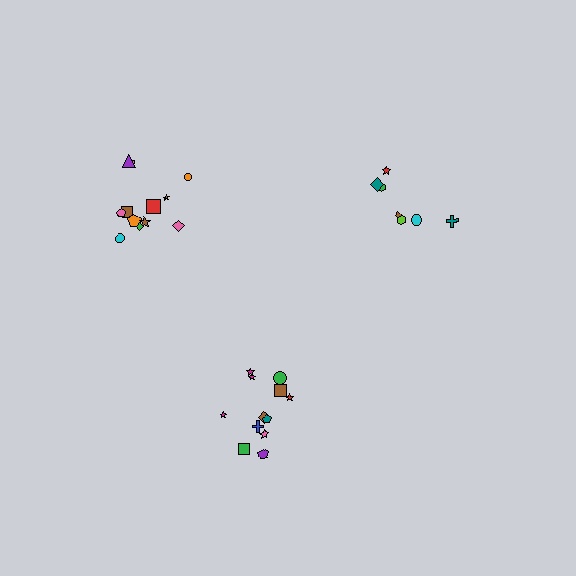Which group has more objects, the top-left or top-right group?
The top-left group.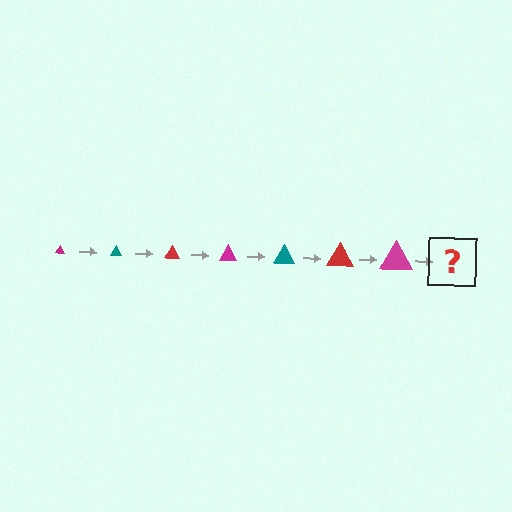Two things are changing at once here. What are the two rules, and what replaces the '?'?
The two rules are that the triangle grows larger each step and the color cycles through magenta, teal, and red. The '?' should be a teal triangle, larger than the previous one.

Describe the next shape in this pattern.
It should be a teal triangle, larger than the previous one.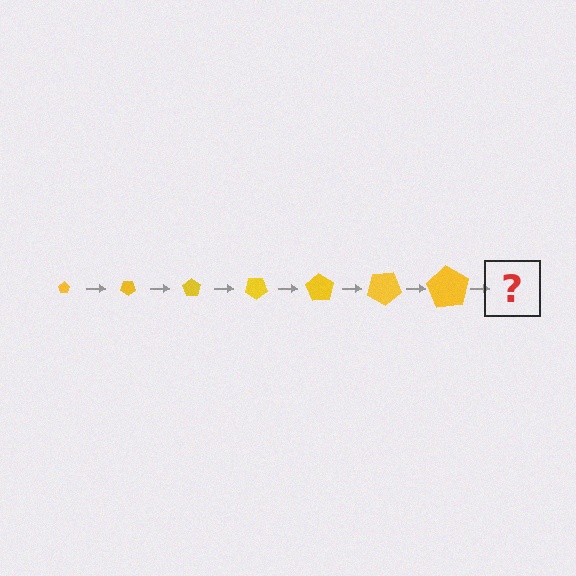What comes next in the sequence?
The next element should be a pentagon, larger than the previous one and rotated 245 degrees from the start.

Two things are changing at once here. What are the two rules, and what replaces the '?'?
The two rules are that the pentagon grows larger each step and it rotates 35 degrees each step. The '?' should be a pentagon, larger than the previous one and rotated 245 degrees from the start.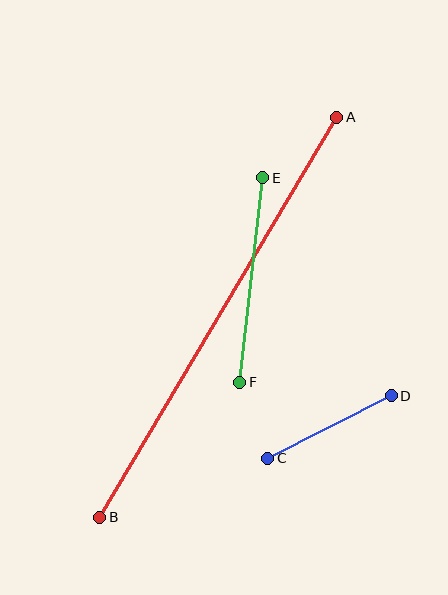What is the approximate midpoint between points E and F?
The midpoint is at approximately (251, 280) pixels.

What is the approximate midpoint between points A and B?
The midpoint is at approximately (218, 317) pixels.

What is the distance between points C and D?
The distance is approximately 138 pixels.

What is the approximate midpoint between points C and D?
The midpoint is at approximately (330, 427) pixels.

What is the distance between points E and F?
The distance is approximately 205 pixels.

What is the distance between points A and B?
The distance is approximately 465 pixels.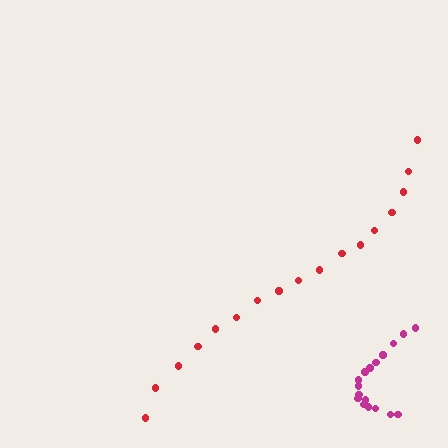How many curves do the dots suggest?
There are 2 distinct paths.